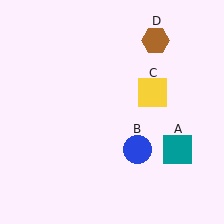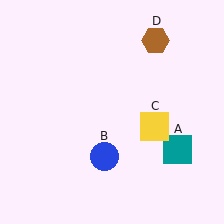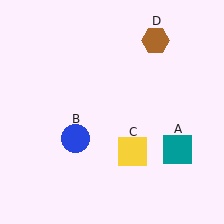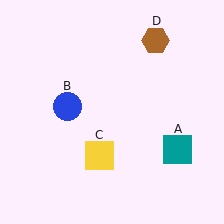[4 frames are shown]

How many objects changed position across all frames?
2 objects changed position: blue circle (object B), yellow square (object C).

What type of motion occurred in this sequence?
The blue circle (object B), yellow square (object C) rotated clockwise around the center of the scene.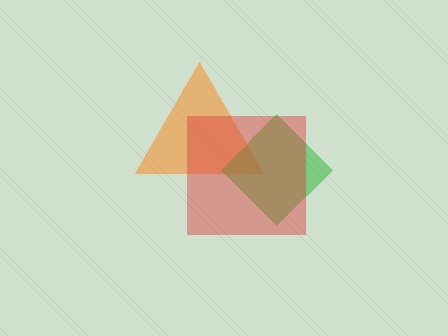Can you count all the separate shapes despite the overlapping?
Yes, there are 3 separate shapes.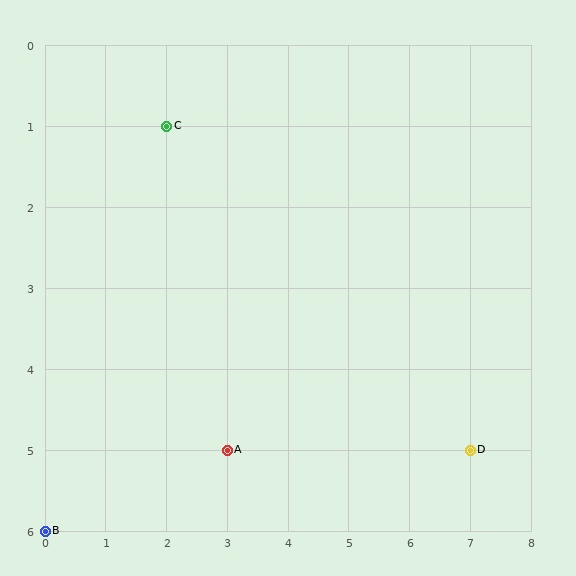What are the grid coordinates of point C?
Point C is at grid coordinates (2, 1).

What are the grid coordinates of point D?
Point D is at grid coordinates (7, 5).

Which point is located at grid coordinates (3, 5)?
Point A is at (3, 5).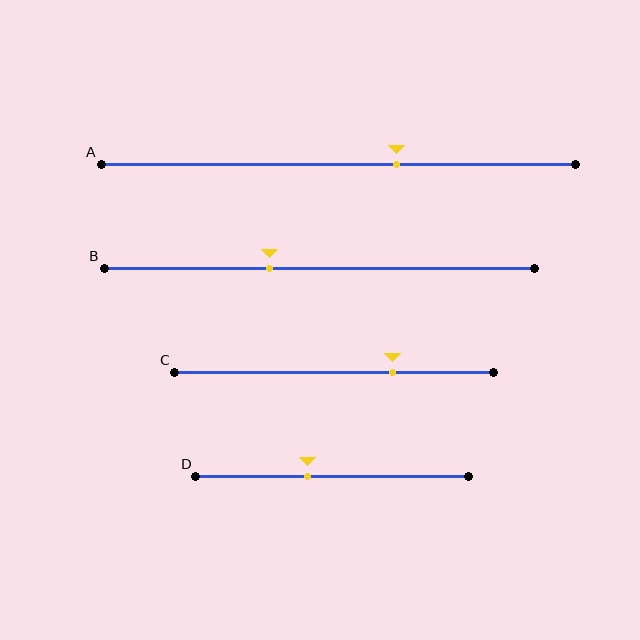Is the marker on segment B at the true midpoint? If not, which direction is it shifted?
No, the marker on segment B is shifted to the left by about 12% of the segment length.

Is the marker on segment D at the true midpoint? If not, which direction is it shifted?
No, the marker on segment D is shifted to the left by about 9% of the segment length.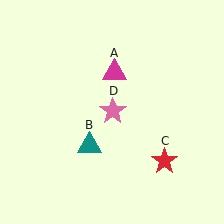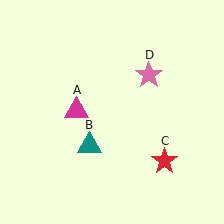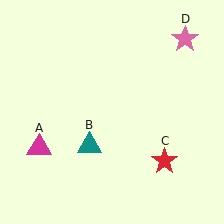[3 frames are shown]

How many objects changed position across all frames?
2 objects changed position: magenta triangle (object A), pink star (object D).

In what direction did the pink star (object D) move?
The pink star (object D) moved up and to the right.